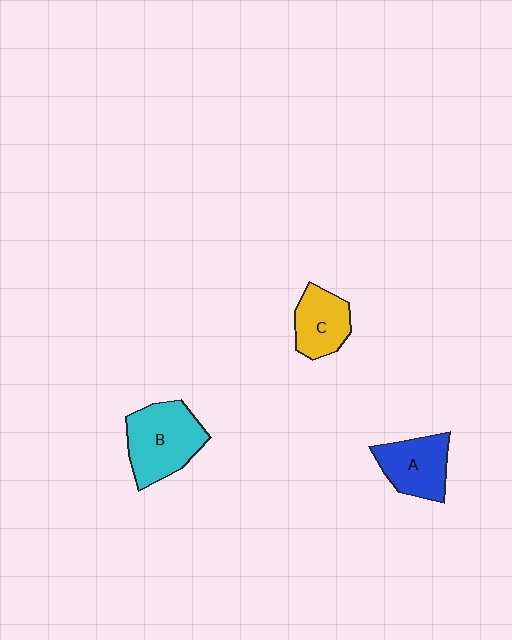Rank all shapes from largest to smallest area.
From largest to smallest: B (cyan), A (blue), C (yellow).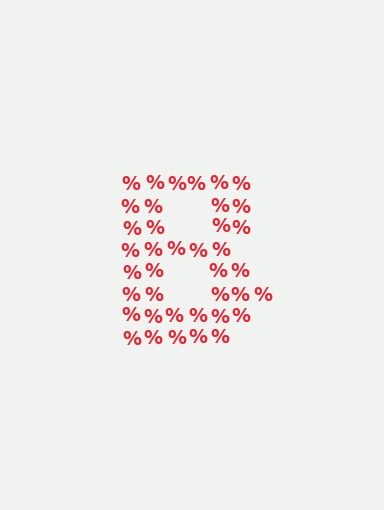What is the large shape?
The large shape is the letter B.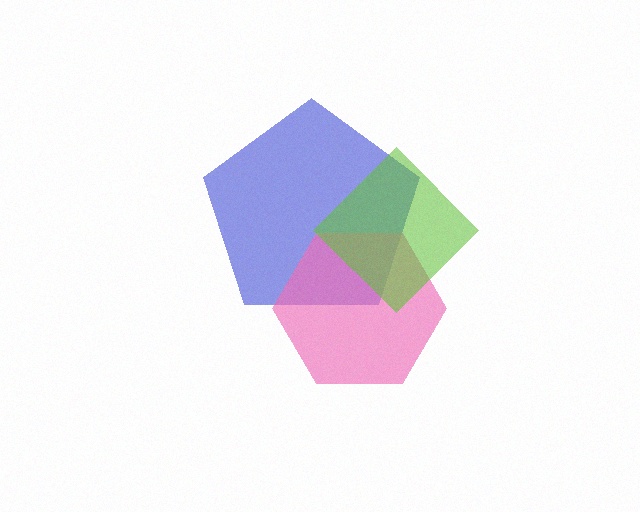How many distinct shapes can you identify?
There are 3 distinct shapes: a blue pentagon, a pink hexagon, a lime diamond.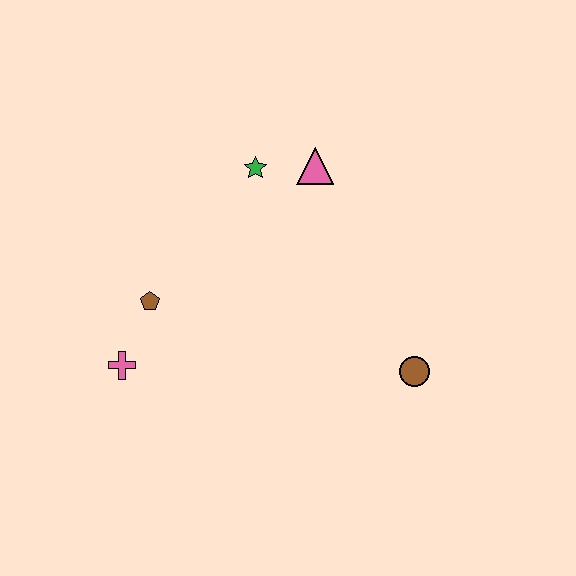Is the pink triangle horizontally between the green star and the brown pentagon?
No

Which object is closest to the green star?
The pink triangle is closest to the green star.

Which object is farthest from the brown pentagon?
The brown circle is farthest from the brown pentagon.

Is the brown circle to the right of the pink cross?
Yes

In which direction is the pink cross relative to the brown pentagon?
The pink cross is below the brown pentagon.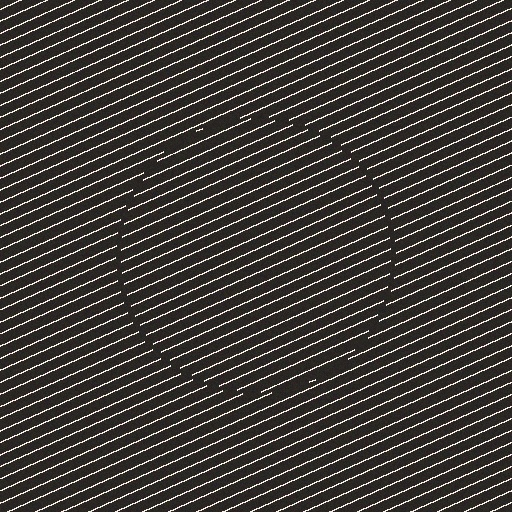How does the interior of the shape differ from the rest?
The interior of the shape contains the same grating, shifted by half a period — the contour is defined by the phase discontinuity where line-ends from the inner and outer gratings abut.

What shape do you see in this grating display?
An illusory circle. The interior of the shape contains the same grating, shifted by half a period — the contour is defined by the phase discontinuity where line-ends from the inner and outer gratings abut.